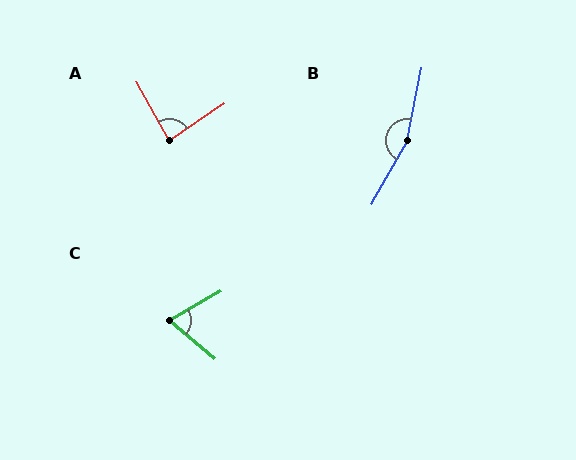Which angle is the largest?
B, at approximately 162 degrees.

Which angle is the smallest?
C, at approximately 70 degrees.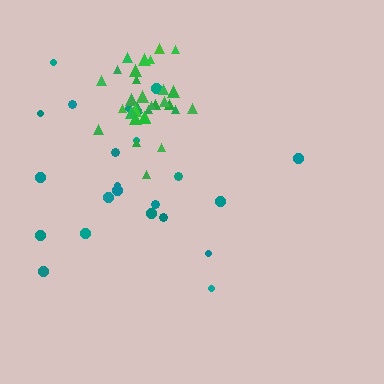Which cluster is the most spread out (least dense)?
Teal.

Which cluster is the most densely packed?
Green.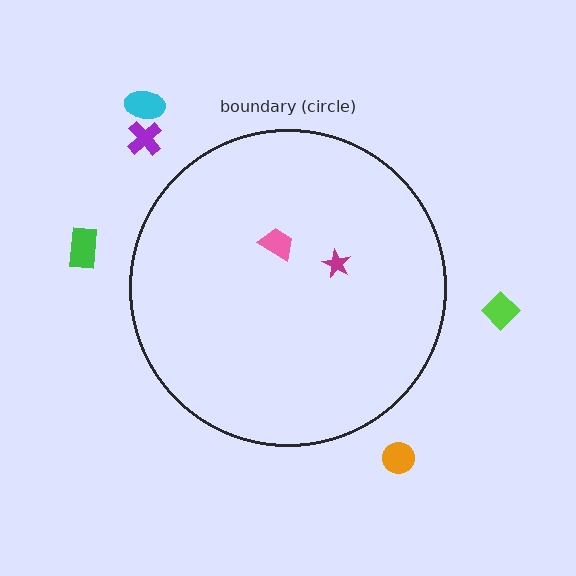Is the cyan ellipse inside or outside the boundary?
Outside.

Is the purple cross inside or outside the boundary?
Outside.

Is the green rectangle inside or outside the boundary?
Outside.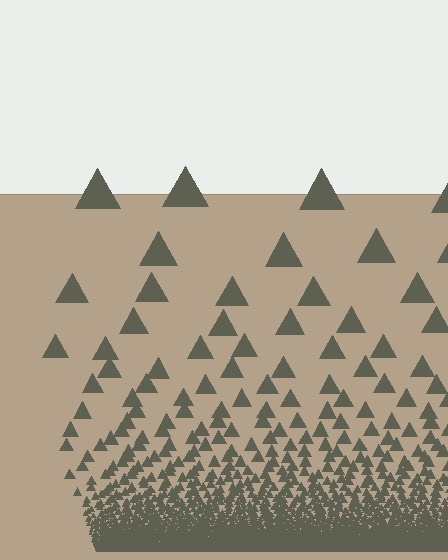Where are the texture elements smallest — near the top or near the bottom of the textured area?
Near the bottom.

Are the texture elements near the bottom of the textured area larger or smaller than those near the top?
Smaller. The gradient is inverted — elements near the bottom are smaller and denser.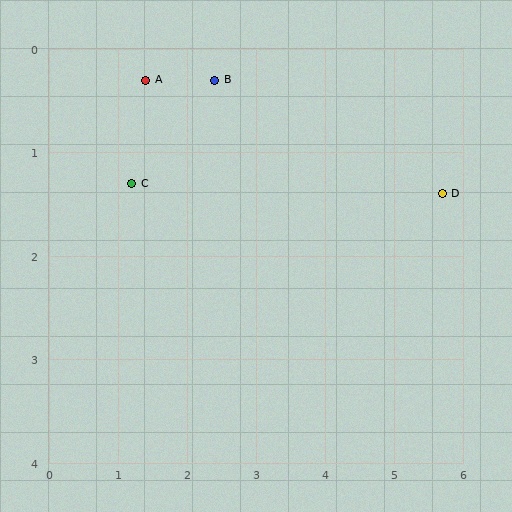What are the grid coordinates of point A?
Point A is at approximately (1.4, 0.3).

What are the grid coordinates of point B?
Point B is at approximately (2.4, 0.3).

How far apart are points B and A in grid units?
Points B and A are about 1.0 grid units apart.